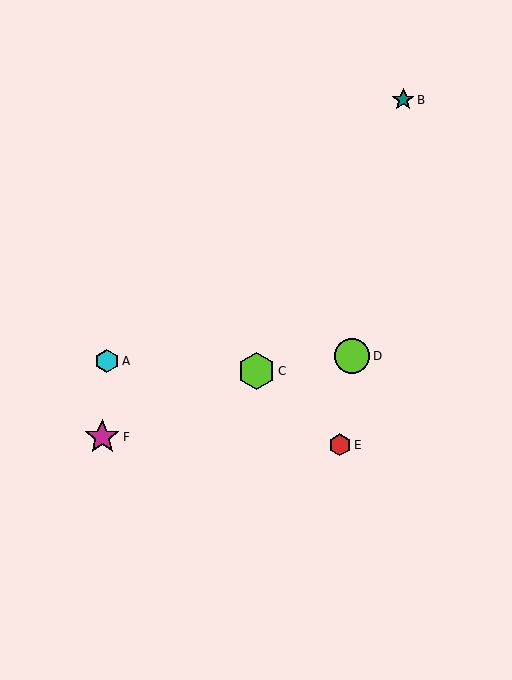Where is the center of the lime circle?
The center of the lime circle is at (352, 356).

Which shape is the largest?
The lime hexagon (labeled C) is the largest.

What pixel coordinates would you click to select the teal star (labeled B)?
Click at (403, 100) to select the teal star B.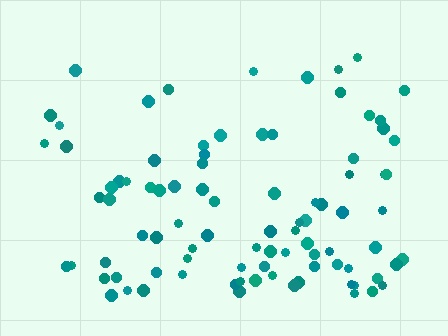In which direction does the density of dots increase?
From top to bottom, with the bottom side densest.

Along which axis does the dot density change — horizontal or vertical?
Vertical.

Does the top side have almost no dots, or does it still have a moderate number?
Still a moderate number, just noticeably fewer than the bottom.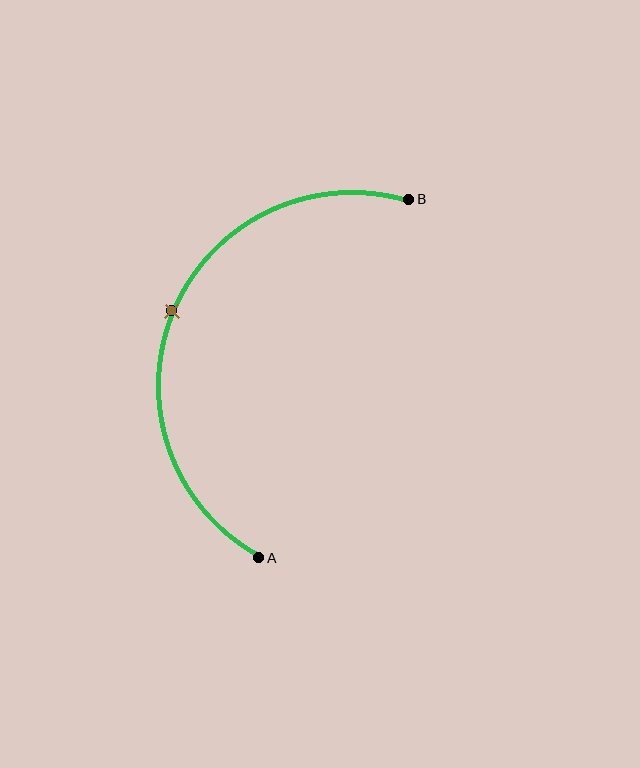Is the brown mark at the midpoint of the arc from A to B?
Yes. The brown mark lies on the arc at equal arc-length from both A and B — it is the arc midpoint.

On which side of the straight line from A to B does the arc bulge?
The arc bulges to the left of the straight line connecting A and B.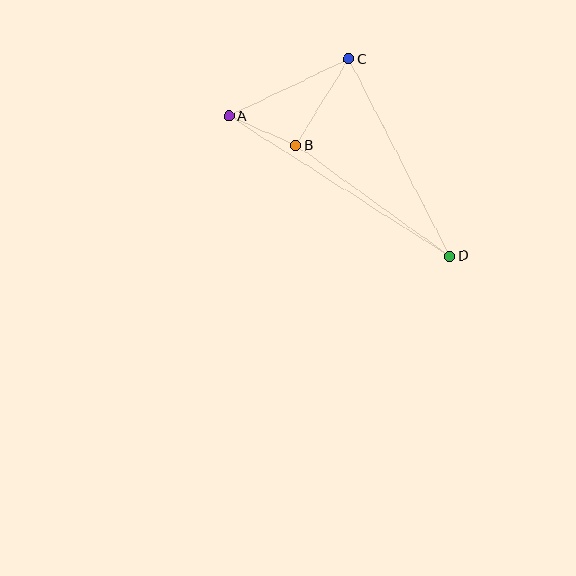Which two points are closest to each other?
Points A and B are closest to each other.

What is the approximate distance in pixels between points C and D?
The distance between C and D is approximately 222 pixels.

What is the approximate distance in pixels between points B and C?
The distance between B and C is approximately 101 pixels.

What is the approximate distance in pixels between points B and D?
The distance between B and D is approximately 190 pixels.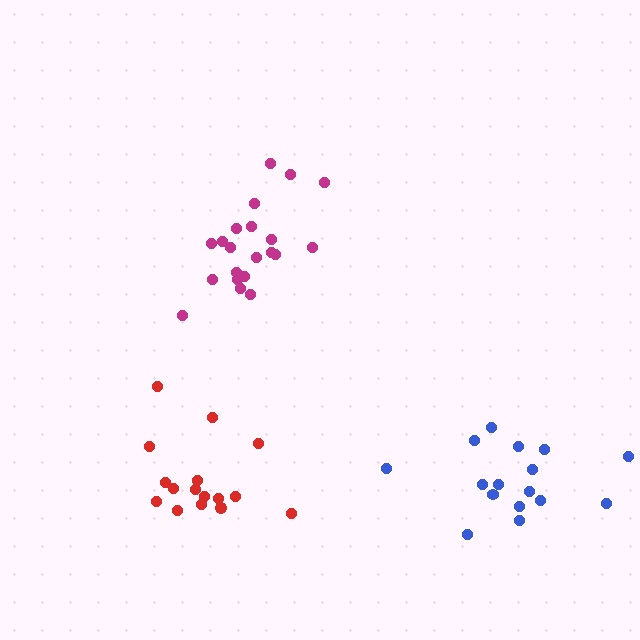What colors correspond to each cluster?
The clusters are colored: red, blue, magenta.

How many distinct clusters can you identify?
There are 3 distinct clusters.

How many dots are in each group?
Group 1: 16 dots, Group 2: 16 dots, Group 3: 21 dots (53 total).